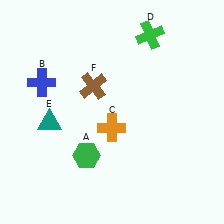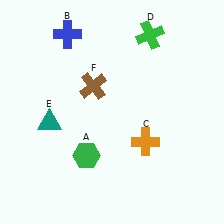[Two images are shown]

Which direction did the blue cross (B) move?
The blue cross (B) moved up.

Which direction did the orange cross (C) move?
The orange cross (C) moved right.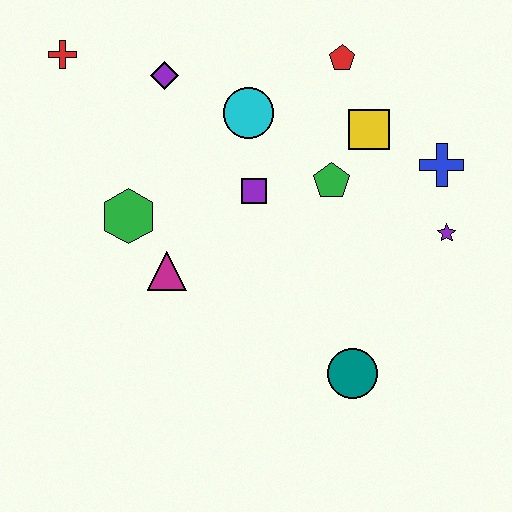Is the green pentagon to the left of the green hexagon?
No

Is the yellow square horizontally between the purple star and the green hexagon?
Yes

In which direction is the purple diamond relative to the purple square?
The purple diamond is above the purple square.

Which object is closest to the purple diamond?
The cyan circle is closest to the purple diamond.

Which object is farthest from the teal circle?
The red cross is farthest from the teal circle.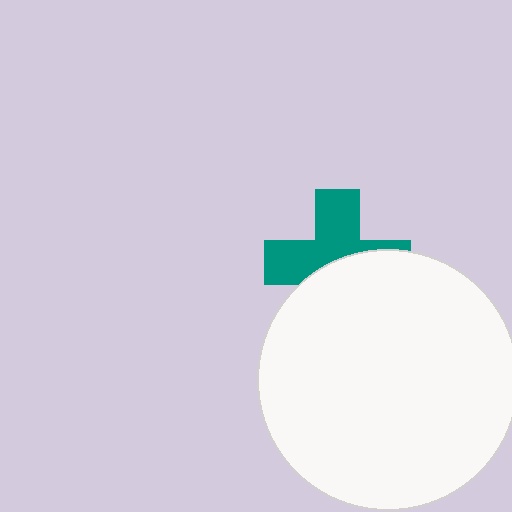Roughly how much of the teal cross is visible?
About half of it is visible (roughly 53%).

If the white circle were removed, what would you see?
You would see the complete teal cross.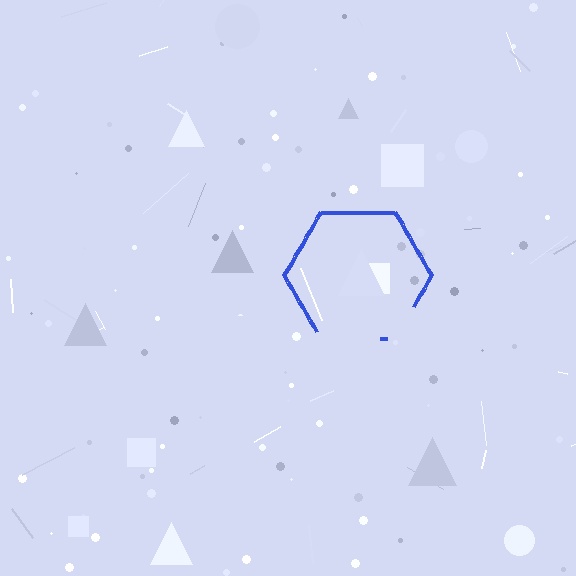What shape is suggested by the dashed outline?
The dashed outline suggests a hexagon.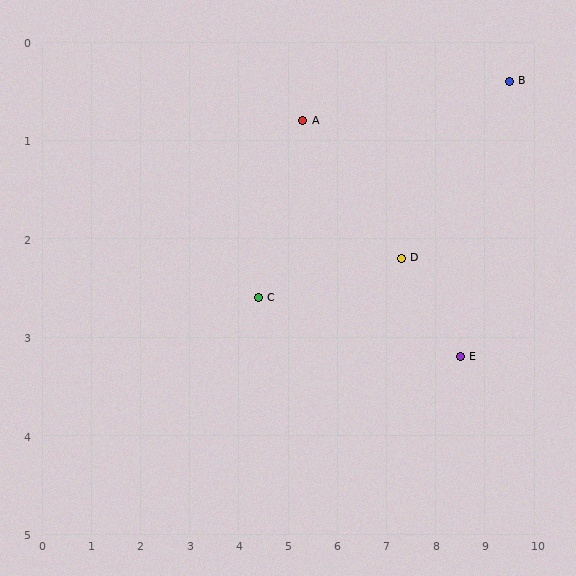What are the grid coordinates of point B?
Point B is at approximately (9.5, 0.4).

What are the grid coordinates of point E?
Point E is at approximately (8.5, 3.2).